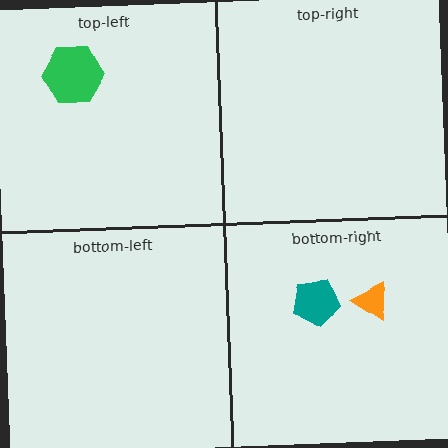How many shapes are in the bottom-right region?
2.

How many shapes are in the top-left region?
1.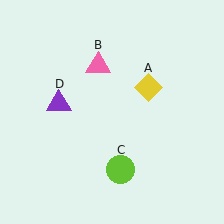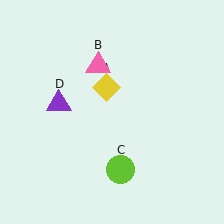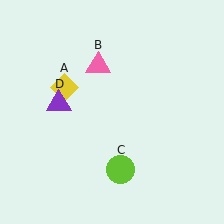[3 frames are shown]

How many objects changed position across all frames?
1 object changed position: yellow diamond (object A).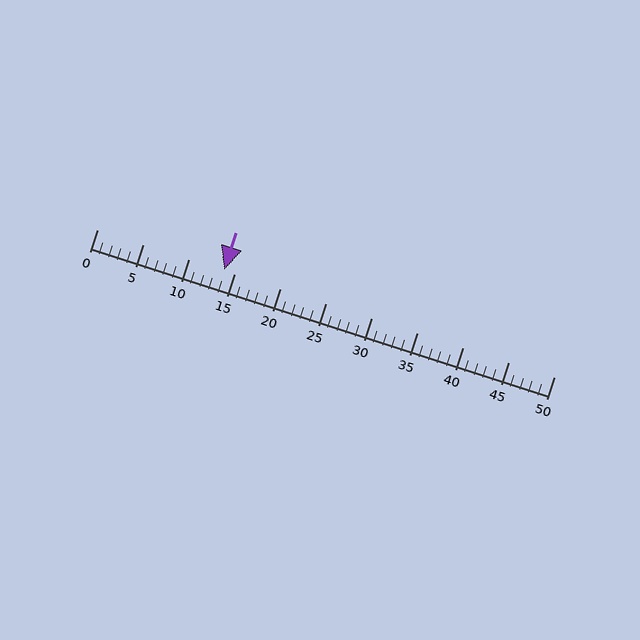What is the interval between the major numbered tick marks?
The major tick marks are spaced 5 units apart.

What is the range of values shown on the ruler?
The ruler shows values from 0 to 50.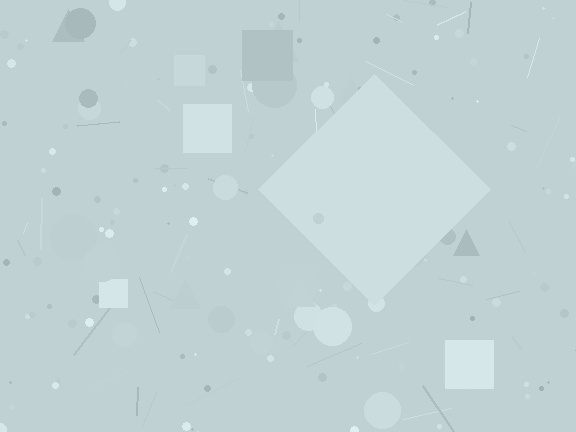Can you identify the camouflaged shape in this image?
The camouflaged shape is a diamond.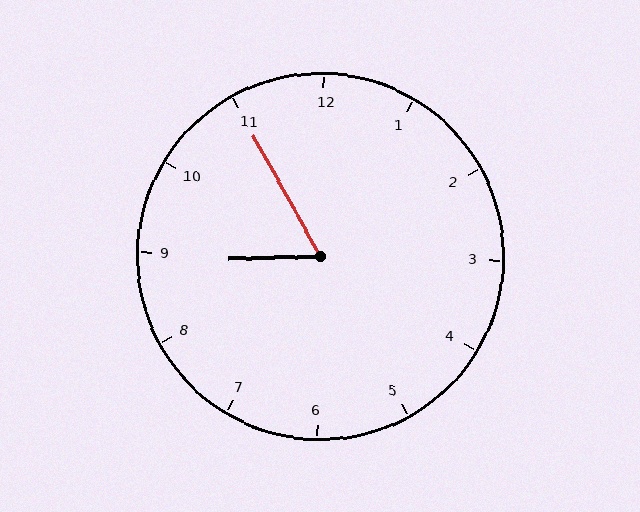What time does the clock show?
8:55.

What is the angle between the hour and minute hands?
Approximately 62 degrees.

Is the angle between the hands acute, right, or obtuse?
It is acute.